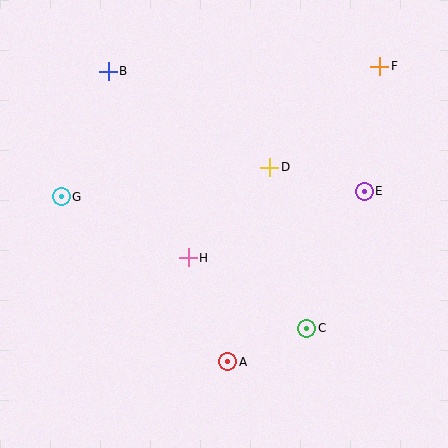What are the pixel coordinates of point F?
Point F is at (380, 66).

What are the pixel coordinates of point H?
Point H is at (188, 258).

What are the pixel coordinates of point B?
Point B is at (108, 71).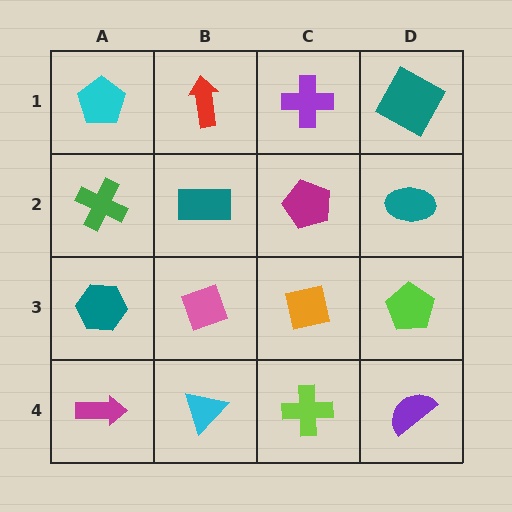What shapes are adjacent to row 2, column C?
A purple cross (row 1, column C), an orange square (row 3, column C), a teal rectangle (row 2, column B), a teal ellipse (row 2, column D).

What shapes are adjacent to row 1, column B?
A teal rectangle (row 2, column B), a cyan pentagon (row 1, column A), a purple cross (row 1, column C).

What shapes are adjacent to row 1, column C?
A magenta pentagon (row 2, column C), a red arrow (row 1, column B), a teal square (row 1, column D).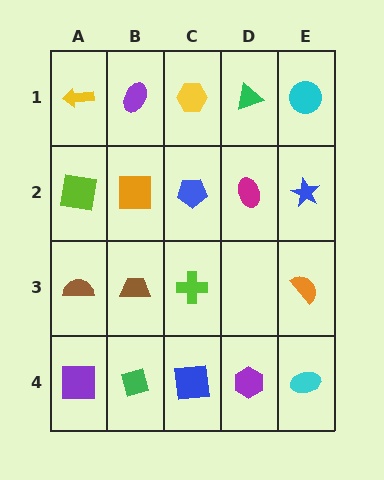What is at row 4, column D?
A purple hexagon.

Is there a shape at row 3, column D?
No, that cell is empty.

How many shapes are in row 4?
5 shapes.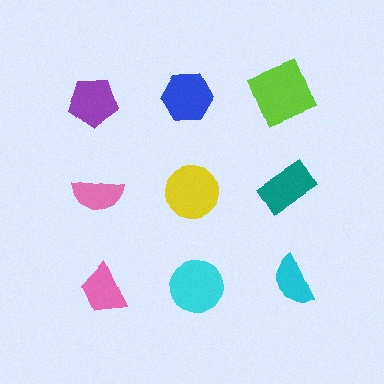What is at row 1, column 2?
A blue hexagon.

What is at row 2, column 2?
A yellow circle.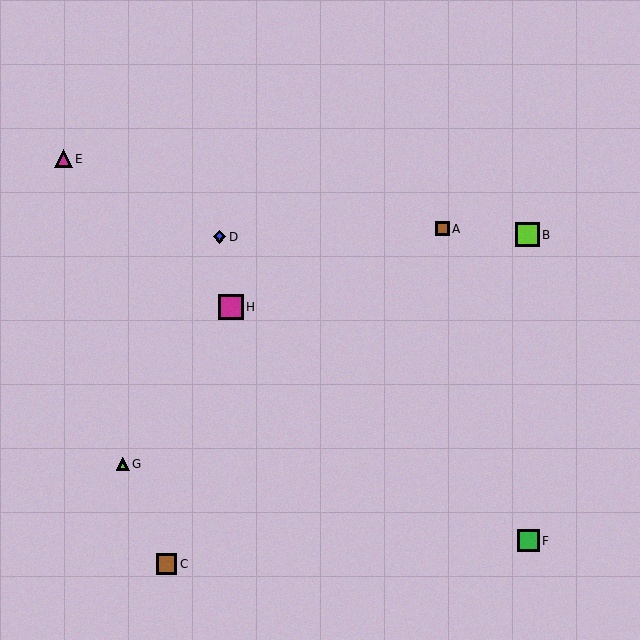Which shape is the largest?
The magenta square (labeled H) is the largest.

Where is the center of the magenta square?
The center of the magenta square is at (231, 307).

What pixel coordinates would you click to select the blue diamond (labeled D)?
Click at (220, 237) to select the blue diamond D.